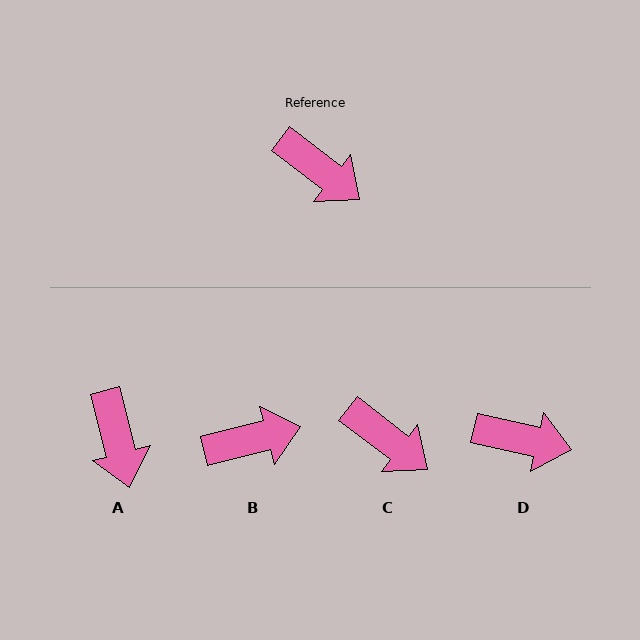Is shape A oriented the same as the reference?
No, it is off by about 38 degrees.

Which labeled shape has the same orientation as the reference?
C.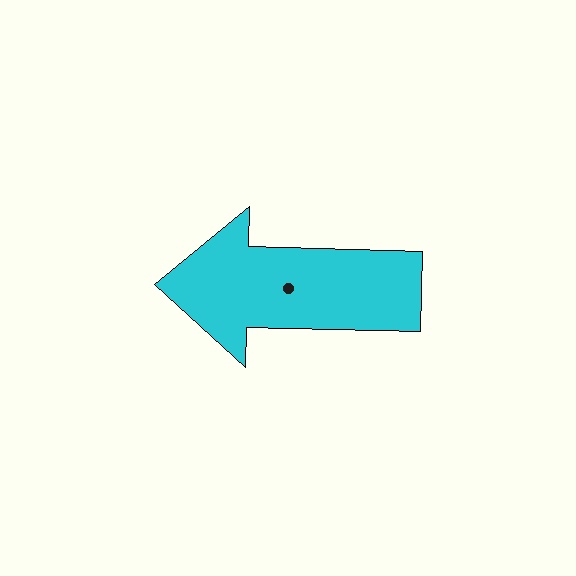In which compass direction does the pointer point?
West.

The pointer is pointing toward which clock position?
Roughly 9 o'clock.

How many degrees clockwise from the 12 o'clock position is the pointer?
Approximately 271 degrees.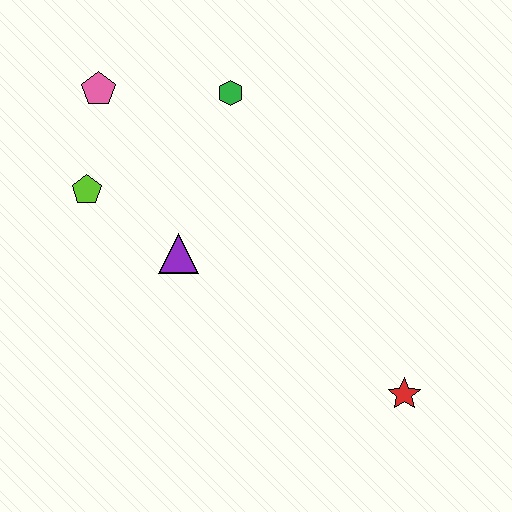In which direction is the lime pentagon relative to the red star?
The lime pentagon is to the left of the red star.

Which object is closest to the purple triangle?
The lime pentagon is closest to the purple triangle.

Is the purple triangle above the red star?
Yes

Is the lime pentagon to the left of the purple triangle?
Yes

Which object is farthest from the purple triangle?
The red star is farthest from the purple triangle.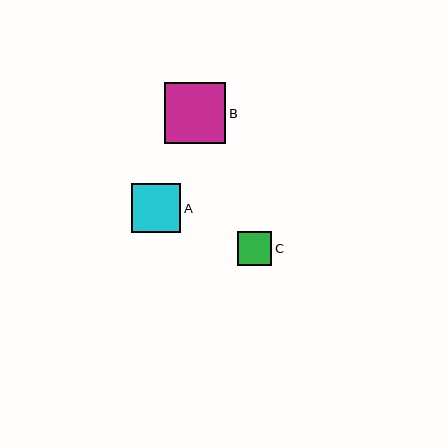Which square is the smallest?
Square C is the smallest with a size of approximately 34 pixels.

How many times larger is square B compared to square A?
Square B is approximately 1.3 times the size of square A.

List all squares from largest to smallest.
From largest to smallest: B, A, C.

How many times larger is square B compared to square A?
Square B is approximately 1.3 times the size of square A.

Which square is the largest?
Square B is the largest with a size of approximately 61 pixels.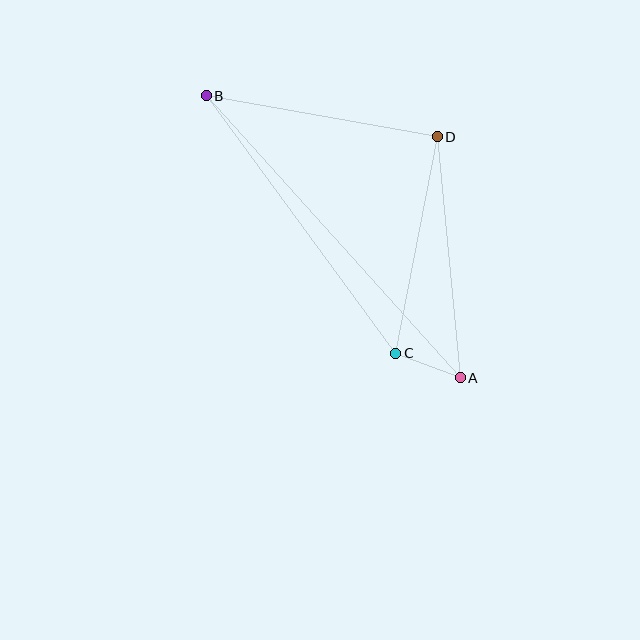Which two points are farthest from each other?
Points A and B are farthest from each other.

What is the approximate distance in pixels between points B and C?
The distance between B and C is approximately 320 pixels.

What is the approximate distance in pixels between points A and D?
The distance between A and D is approximately 242 pixels.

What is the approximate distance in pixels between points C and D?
The distance between C and D is approximately 220 pixels.